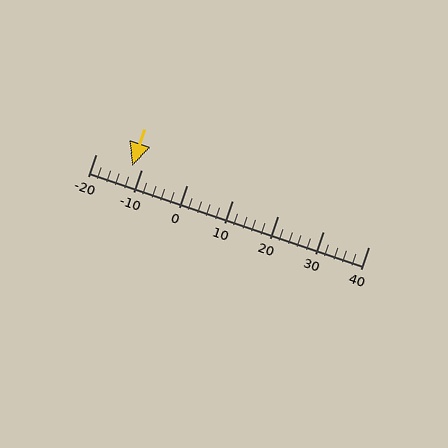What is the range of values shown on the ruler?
The ruler shows values from -20 to 40.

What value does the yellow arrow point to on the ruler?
The yellow arrow points to approximately -12.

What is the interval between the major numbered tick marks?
The major tick marks are spaced 10 units apart.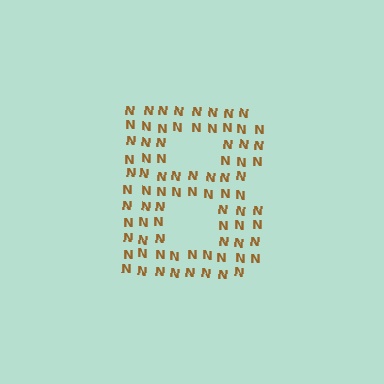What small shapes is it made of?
It is made of small letter N's.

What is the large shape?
The large shape is the letter B.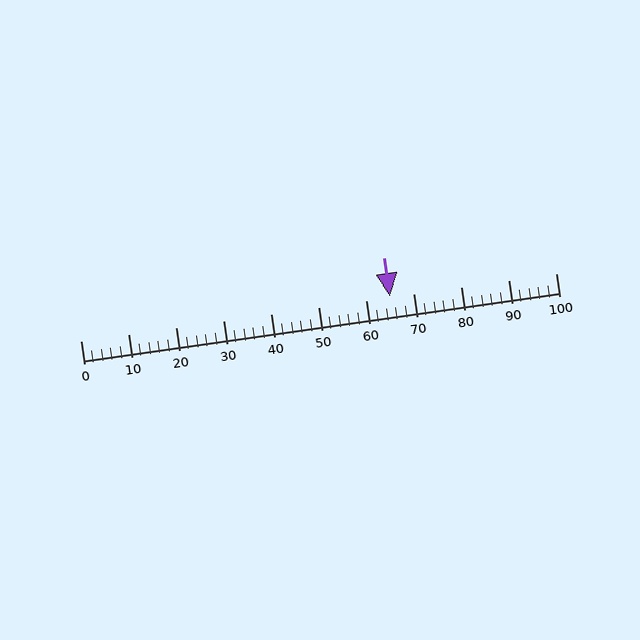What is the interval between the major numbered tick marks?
The major tick marks are spaced 10 units apart.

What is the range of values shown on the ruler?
The ruler shows values from 0 to 100.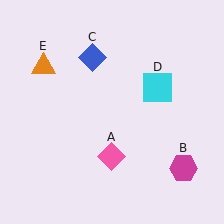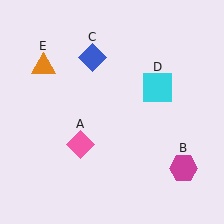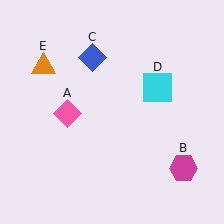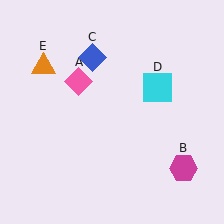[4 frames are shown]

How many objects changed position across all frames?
1 object changed position: pink diamond (object A).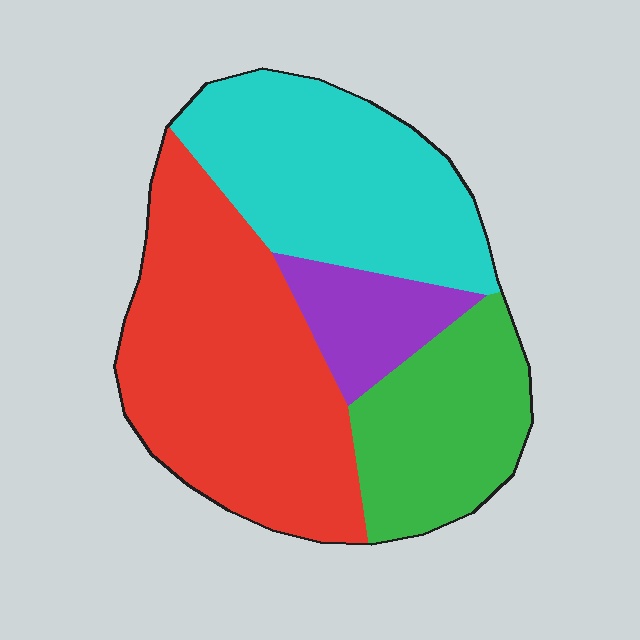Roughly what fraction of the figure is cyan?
Cyan takes up between a quarter and a half of the figure.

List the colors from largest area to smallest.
From largest to smallest: red, cyan, green, purple.